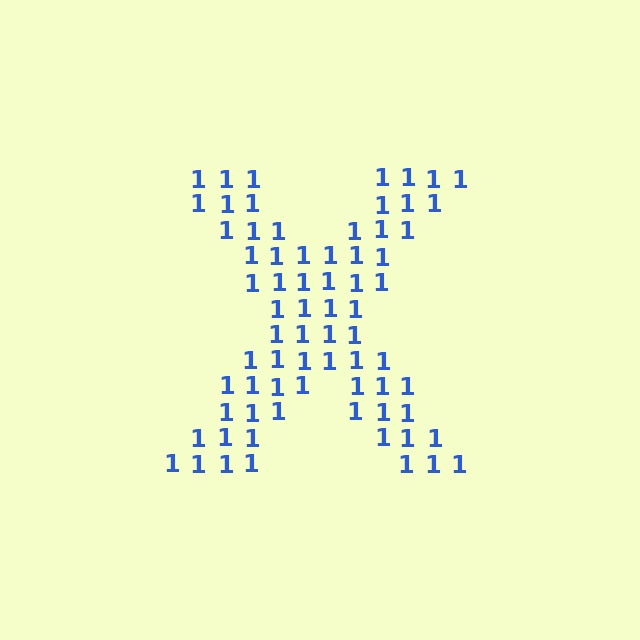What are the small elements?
The small elements are digit 1's.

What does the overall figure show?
The overall figure shows the letter X.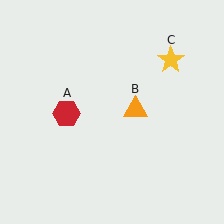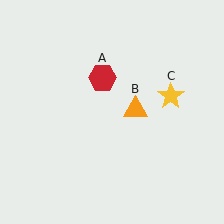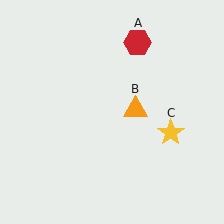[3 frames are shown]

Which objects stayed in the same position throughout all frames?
Orange triangle (object B) remained stationary.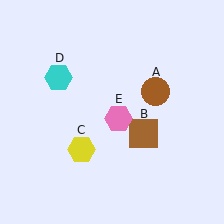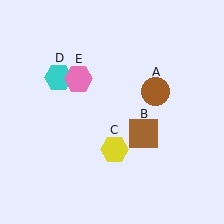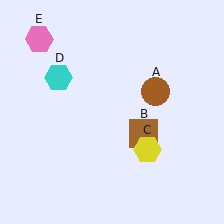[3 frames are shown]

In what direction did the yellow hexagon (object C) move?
The yellow hexagon (object C) moved right.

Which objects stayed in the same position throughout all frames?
Brown circle (object A) and brown square (object B) and cyan hexagon (object D) remained stationary.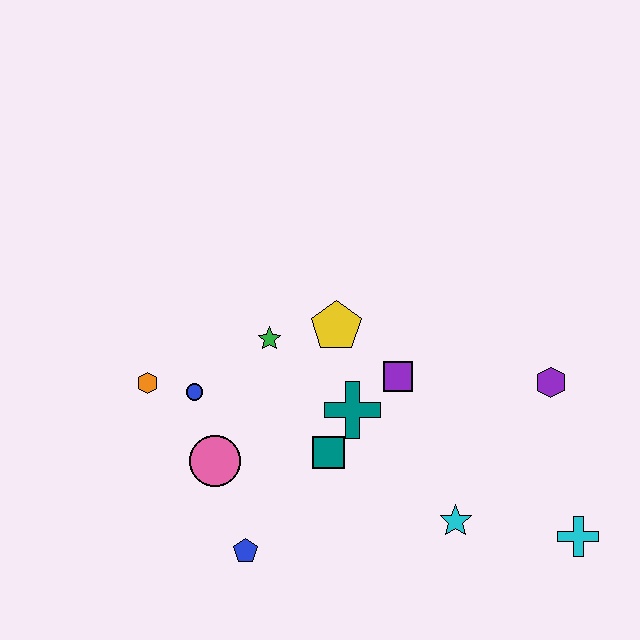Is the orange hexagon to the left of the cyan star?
Yes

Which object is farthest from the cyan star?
The orange hexagon is farthest from the cyan star.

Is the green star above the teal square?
Yes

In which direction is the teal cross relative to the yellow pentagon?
The teal cross is below the yellow pentagon.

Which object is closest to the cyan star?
The cyan cross is closest to the cyan star.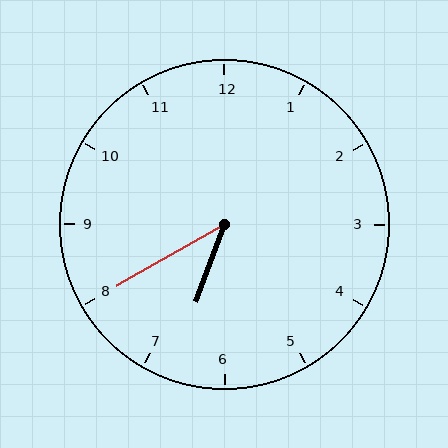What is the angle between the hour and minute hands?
Approximately 40 degrees.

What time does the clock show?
6:40.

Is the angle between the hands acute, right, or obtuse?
It is acute.